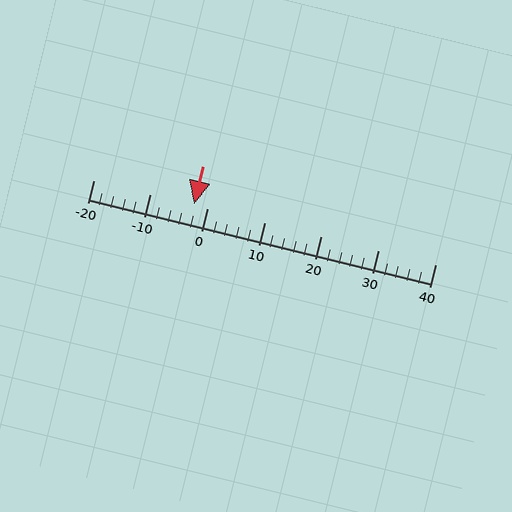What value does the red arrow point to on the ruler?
The red arrow points to approximately -2.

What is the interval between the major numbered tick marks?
The major tick marks are spaced 10 units apart.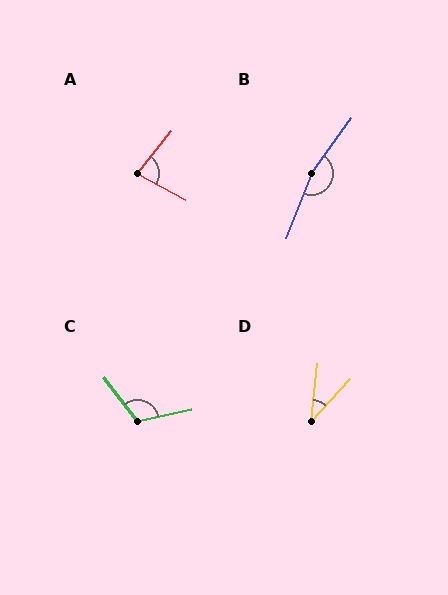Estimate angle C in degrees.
Approximately 115 degrees.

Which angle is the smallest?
D, at approximately 36 degrees.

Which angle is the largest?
B, at approximately 166 degrees.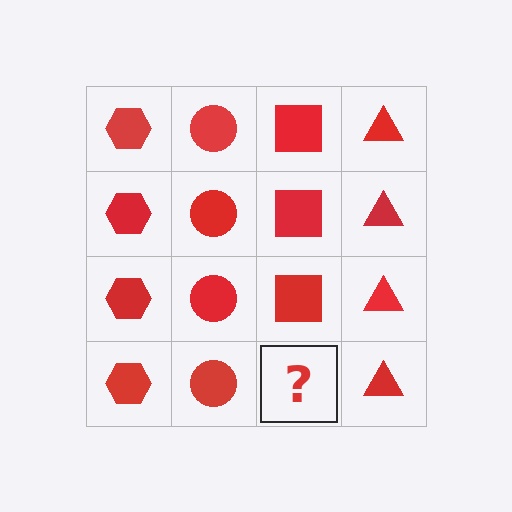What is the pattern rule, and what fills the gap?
The rule is that each column has a consistent shape. The gap should be filled with a red square.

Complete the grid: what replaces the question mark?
The question mark should be replaced with a red square.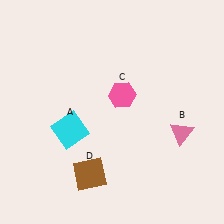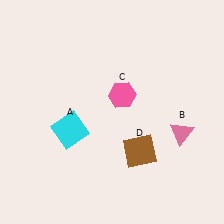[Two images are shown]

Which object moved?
The brown square (D) moved right.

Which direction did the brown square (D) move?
The brown square (D) moved right.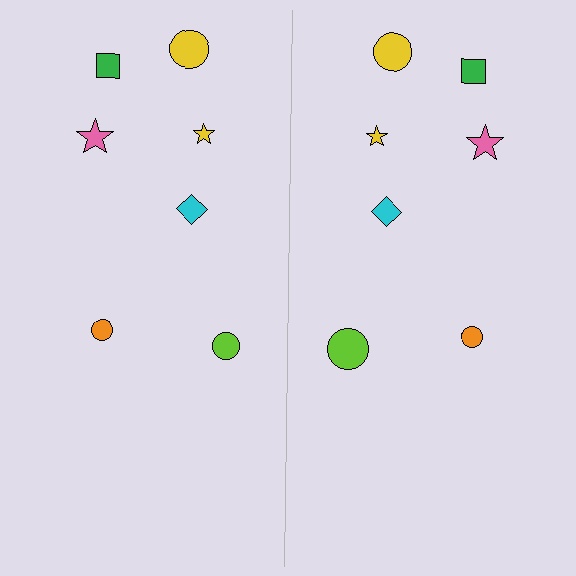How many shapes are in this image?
There are 14 shapes in this image.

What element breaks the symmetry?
The lime circle on the right side has a different size than its mirror counterpart.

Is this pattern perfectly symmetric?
No, the pattern is not perfectly symmetric. The lime circle on the right side has a different size than its mirror counterpart.